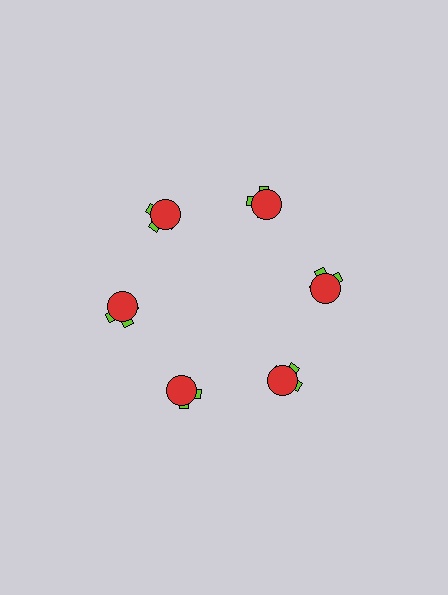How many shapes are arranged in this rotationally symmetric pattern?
There are 12 shapes, arranged in 6 groups of 2.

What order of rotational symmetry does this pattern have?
This pattern has 6-fold rotational symmetry.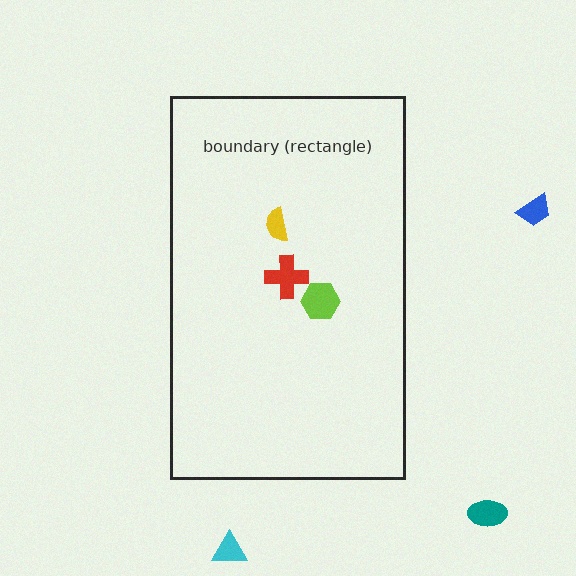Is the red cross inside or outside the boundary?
Inside.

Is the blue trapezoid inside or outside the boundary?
Outside.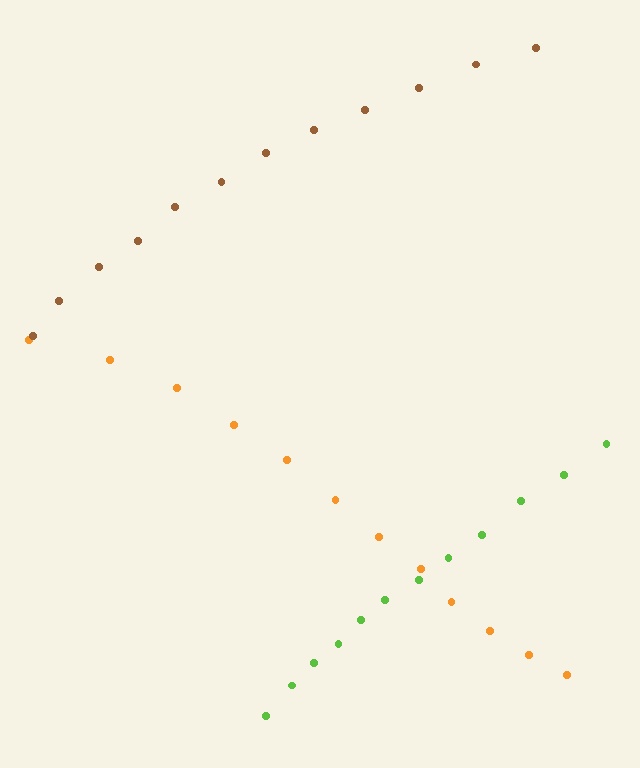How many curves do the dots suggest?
There are 3 distinct paths.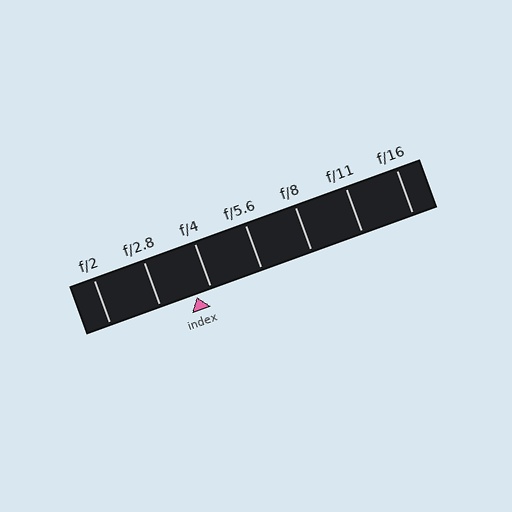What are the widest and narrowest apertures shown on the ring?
The widest aperture shown is f/2 and the narrowest is f/16.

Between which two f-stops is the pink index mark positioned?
The index mark is between f/2.8 and f/4.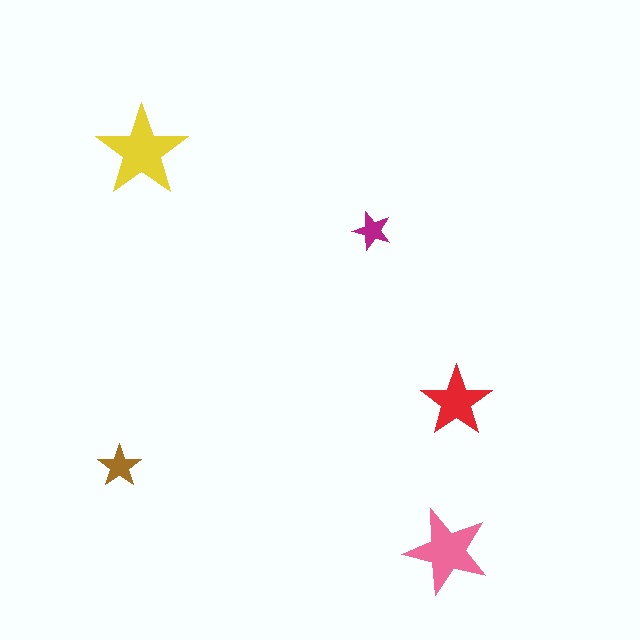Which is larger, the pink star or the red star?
The pink one.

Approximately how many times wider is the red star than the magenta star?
About 2 times wider.